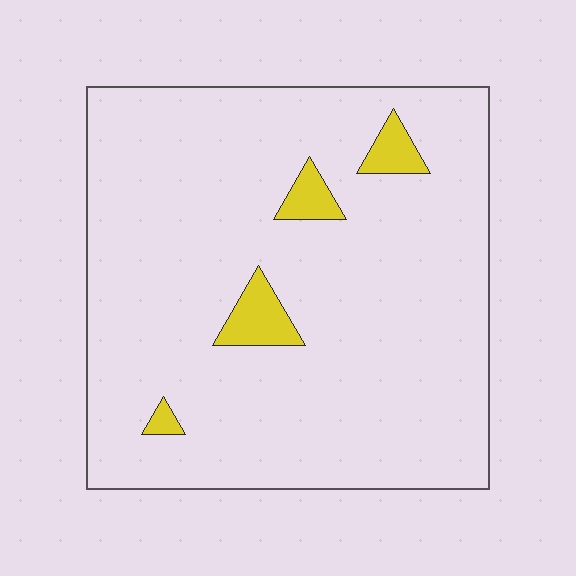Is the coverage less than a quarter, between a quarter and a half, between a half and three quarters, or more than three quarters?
Less than a quarter.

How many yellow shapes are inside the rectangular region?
4.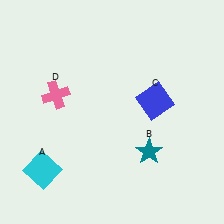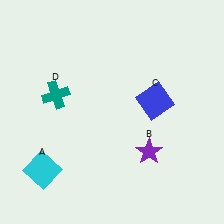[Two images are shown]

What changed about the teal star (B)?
In Image 1, B is teal. In Image 2, it changed to purple.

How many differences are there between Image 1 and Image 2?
There are 2 differences between the two images.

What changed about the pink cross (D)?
In Image 1, D is pink. In Image 2, it changed to teal.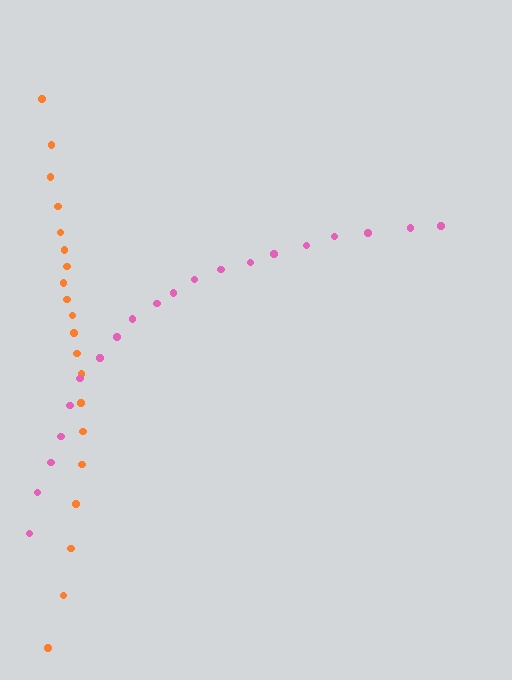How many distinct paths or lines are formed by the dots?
There are 2 distinct paths.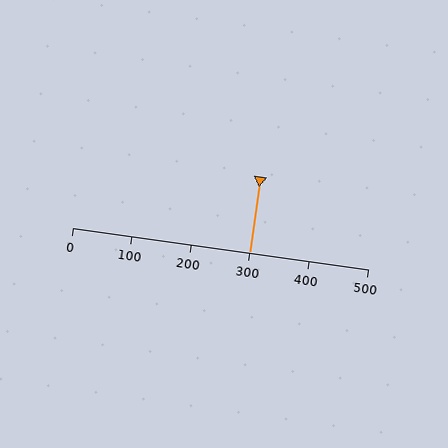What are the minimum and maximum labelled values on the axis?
The axis runs from 0 to 500.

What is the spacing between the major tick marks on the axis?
The major ticks are spaced 100 apart.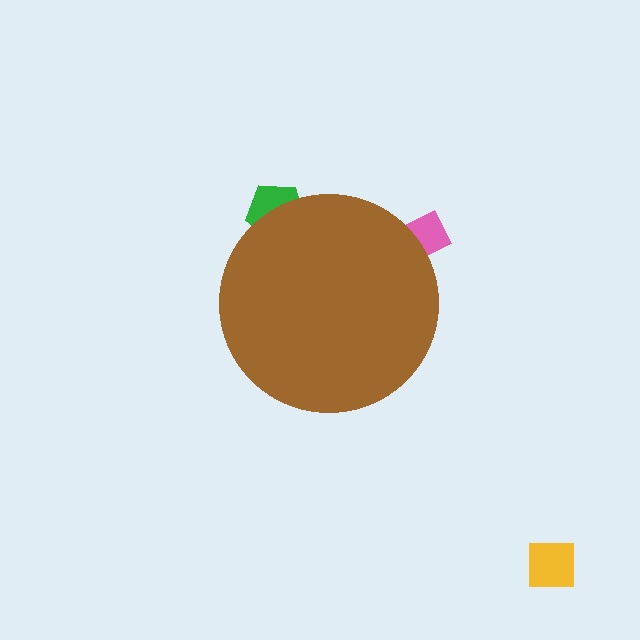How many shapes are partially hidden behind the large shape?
2 shapes are partially hidden.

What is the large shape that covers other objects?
A brown circle.